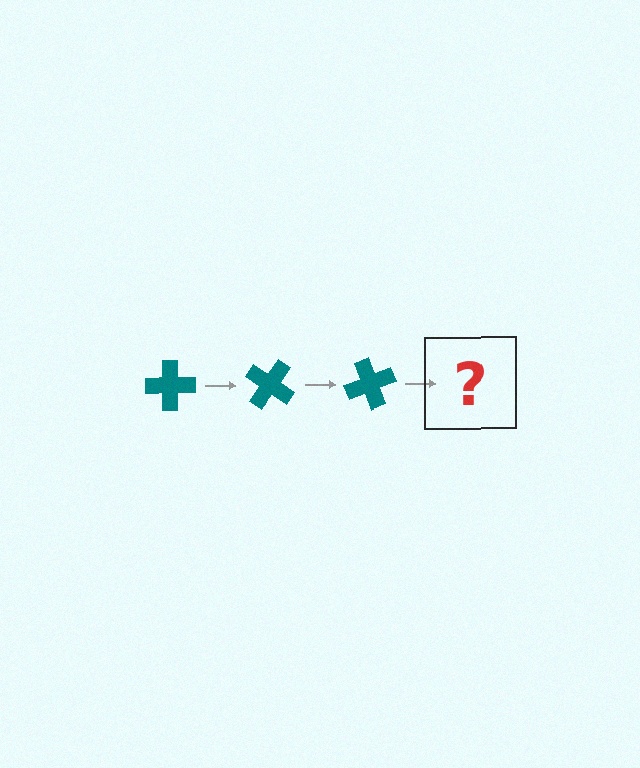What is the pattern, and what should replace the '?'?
The pattern is that the cross rotates 35 degrees each step. The '?' should be a teal cross rotated 105 degrees.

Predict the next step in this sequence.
The next step is a teal cross rotated 105 degrees.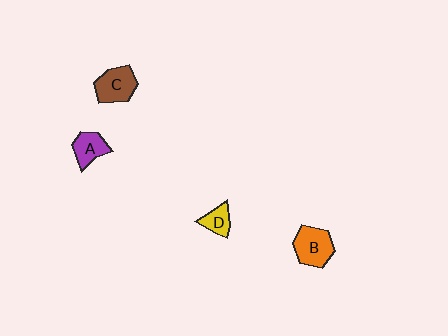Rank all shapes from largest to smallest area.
From largest to smallest: B (orange), C (brown), A (purple), D (yellow).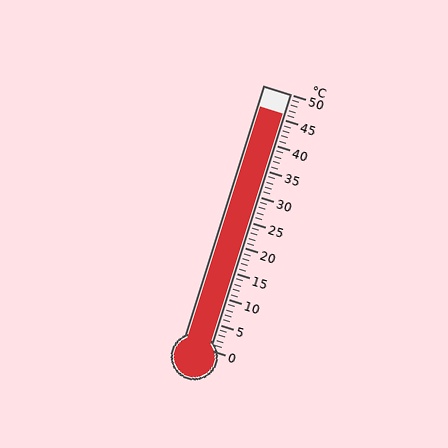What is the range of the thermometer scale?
The thermometer scale ranges from 0°C to 50°C.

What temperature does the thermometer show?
The thermometer shows approximately 46°C.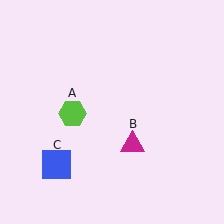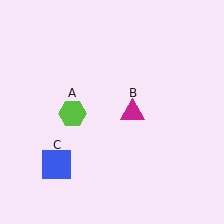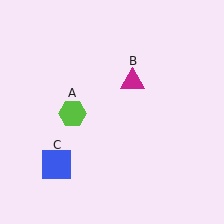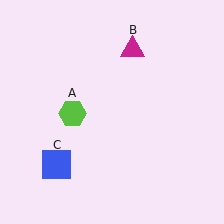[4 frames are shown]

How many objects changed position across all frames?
1 object changed position: magenta triangle (object B).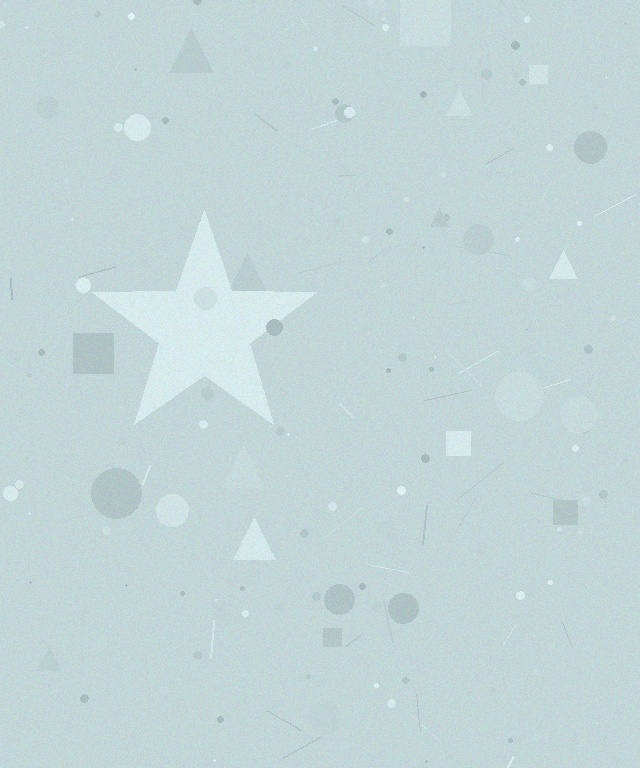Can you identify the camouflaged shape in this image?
The camouflaged shape is a star.